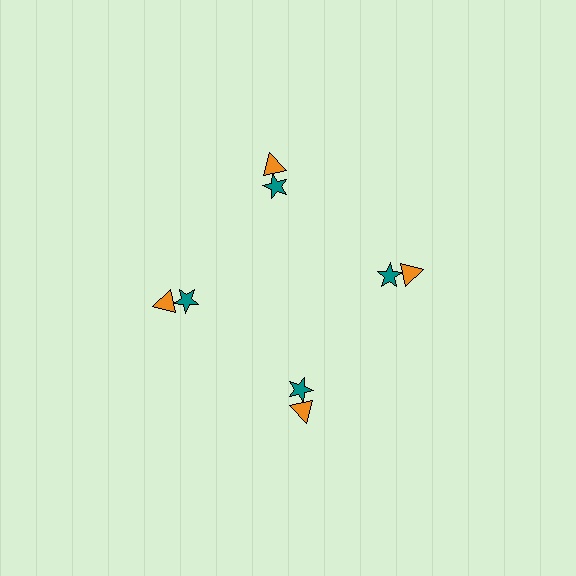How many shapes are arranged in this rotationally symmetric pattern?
There are 8 shapes, arranged in 4 groups of 2.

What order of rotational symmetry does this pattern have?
This pattern has 4-fold rotational symmetry.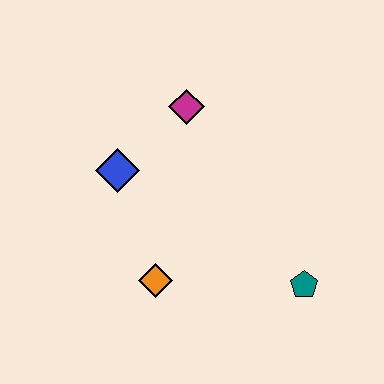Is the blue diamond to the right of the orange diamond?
No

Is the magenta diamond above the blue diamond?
Yes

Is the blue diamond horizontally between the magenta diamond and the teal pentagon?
No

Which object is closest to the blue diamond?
The magenta diamond is closest to the blue diamond.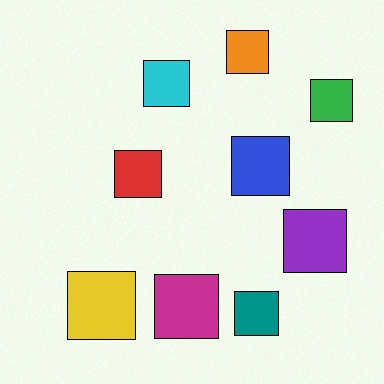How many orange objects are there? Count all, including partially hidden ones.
There is 1 orange object.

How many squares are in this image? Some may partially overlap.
There are 9 squares.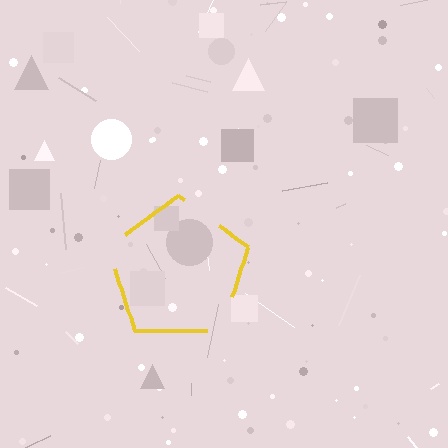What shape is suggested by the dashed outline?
The dashed outline suggests a pentagon.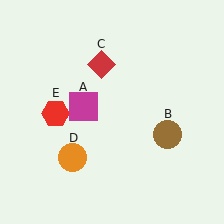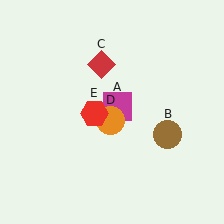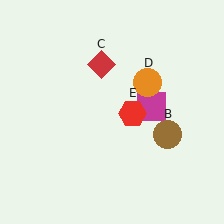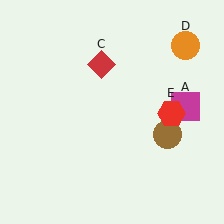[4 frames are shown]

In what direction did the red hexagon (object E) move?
The red hexagon (object E) moved right.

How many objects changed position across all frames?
3 objects changed position: magenta square (object A), orange circle (object D), red hexagon (object E).